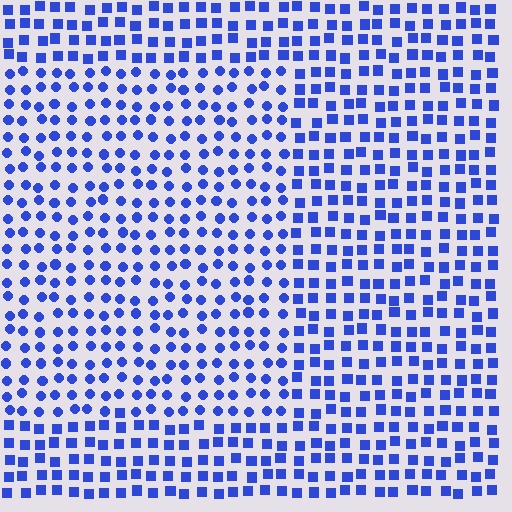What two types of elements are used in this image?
The image uses circles inside the rectangle region and squares outside it.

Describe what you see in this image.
The image is filled with small blue elements arranged in a uniform grid. A rectangle-shaped region contains circles, while the surrounding area contains squares. The boundary is defined purely by the change in element shape.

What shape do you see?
I see a rectangle.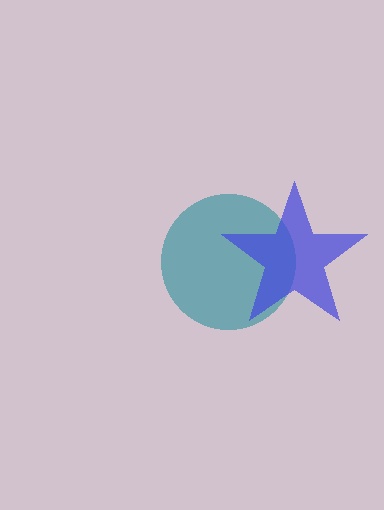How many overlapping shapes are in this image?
There are 2 overlapping shapes in the image.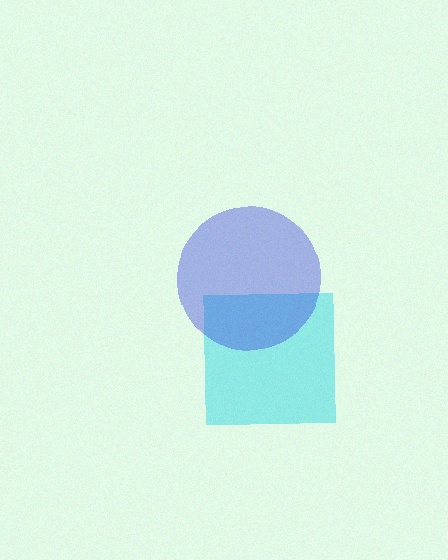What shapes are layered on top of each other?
The layered shapes are: a cyan square, a blue circle.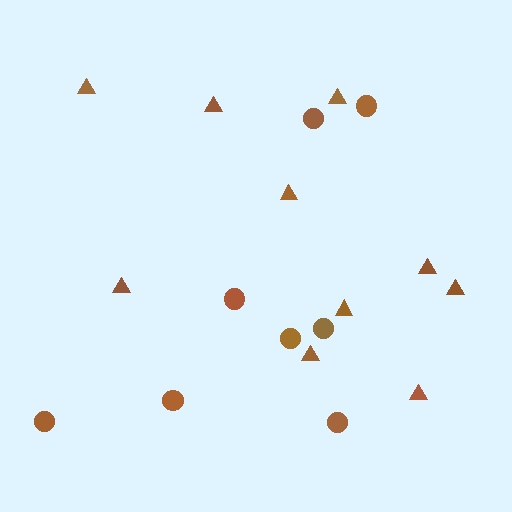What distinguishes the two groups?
There are 2 groups: one group of circles (8) and one group of triangles (10).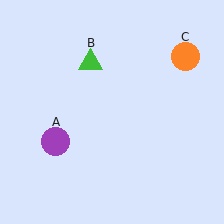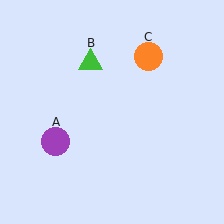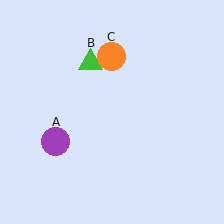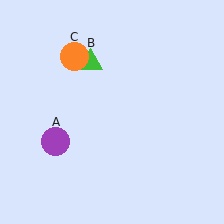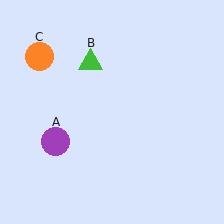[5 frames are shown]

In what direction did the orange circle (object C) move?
The orange circle (object C) moved left.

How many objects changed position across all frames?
1 object changed position: orange circle (object C).